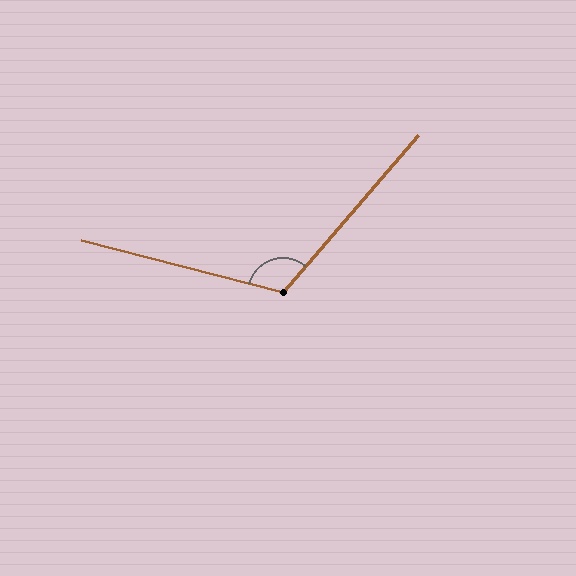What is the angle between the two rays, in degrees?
Approximately 116 degrees.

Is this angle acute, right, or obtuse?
It is obtuse.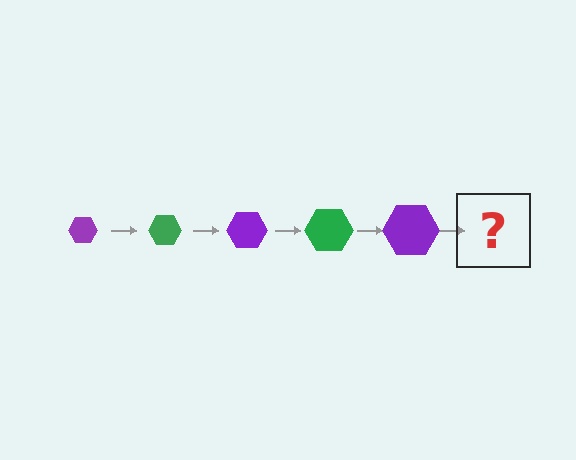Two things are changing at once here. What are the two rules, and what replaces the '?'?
The two rules are that the hexagon grows larger each step and the color cycles through purple and green. The '?' should be a green hexagon, larger than the previous one.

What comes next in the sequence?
The next element should be a green hexagon, larger than the previous one.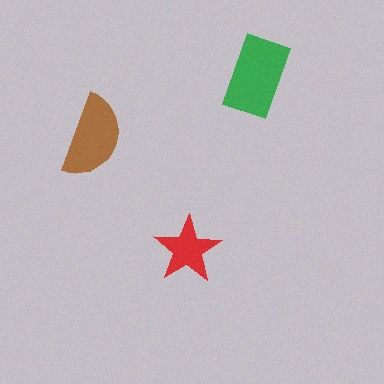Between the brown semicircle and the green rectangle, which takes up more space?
The green rectangle.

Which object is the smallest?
The red star.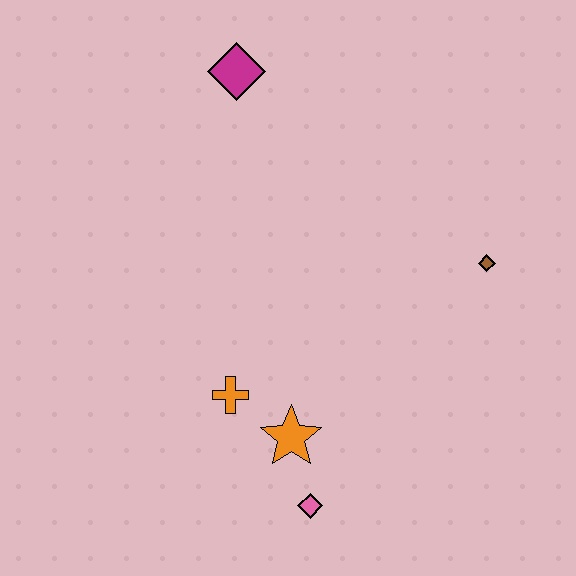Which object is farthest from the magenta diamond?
The pink diamond is farthest from the magenta diamond.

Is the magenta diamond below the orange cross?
No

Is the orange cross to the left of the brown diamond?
Yes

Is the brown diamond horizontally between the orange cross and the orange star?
No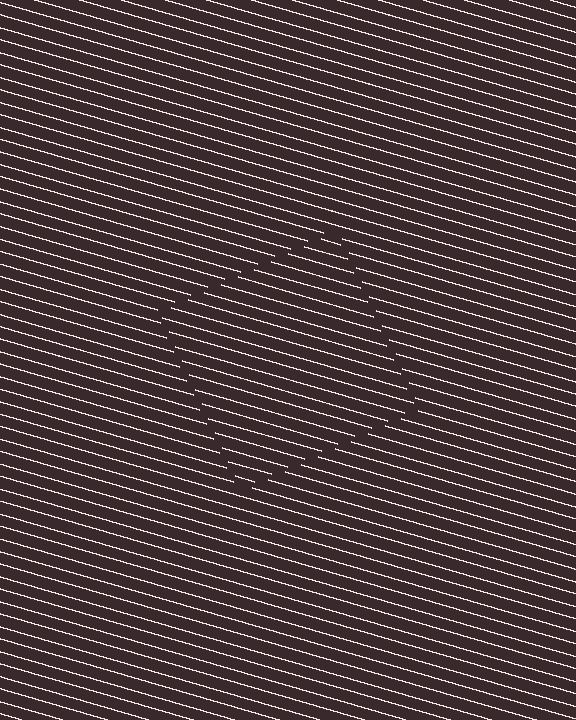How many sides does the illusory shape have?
4 sides — the line-ends trace a square.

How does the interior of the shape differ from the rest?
The interior of the shape contains the same grating, shifted by half a period — the contour is defined by the phase discontinuity where line-ends from the inner and outer gratings abut.